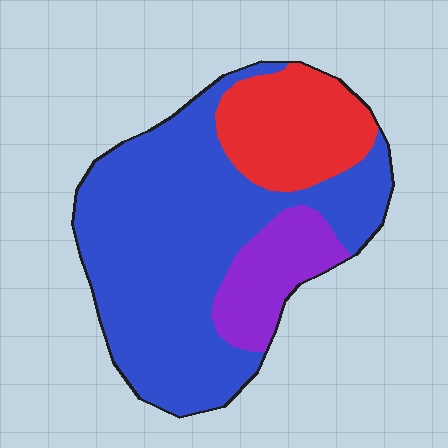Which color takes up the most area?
Blue, at roughly 65%.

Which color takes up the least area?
Purple, at roughly 15%.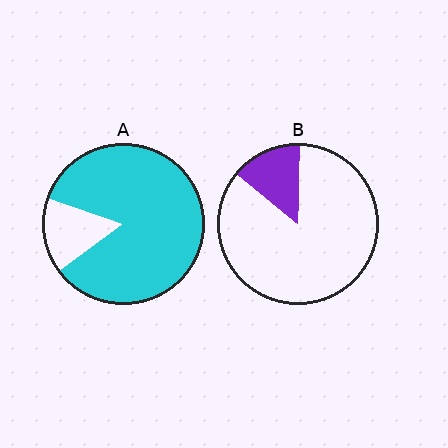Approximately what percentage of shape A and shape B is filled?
A is approximately 85% and B is approximately 15%.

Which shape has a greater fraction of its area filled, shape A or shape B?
Shape A.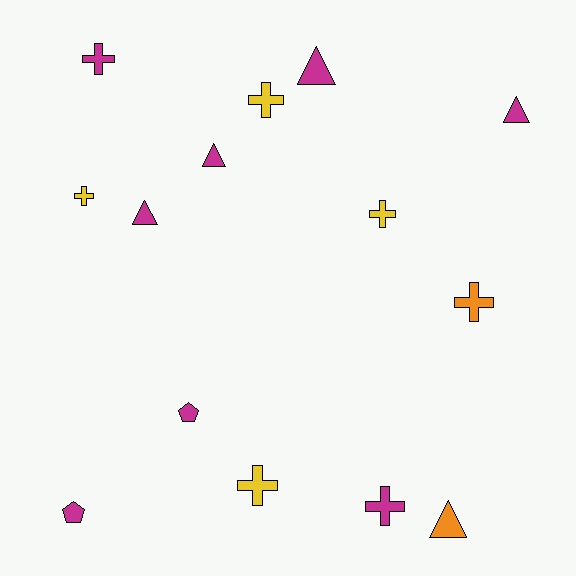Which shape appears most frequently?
Cross, with 7 objects.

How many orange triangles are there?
There is 1 orange triangle.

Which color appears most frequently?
Magenta, with 8 objects.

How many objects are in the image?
There are 14 objects.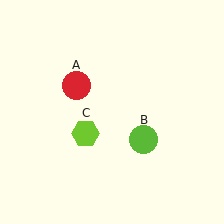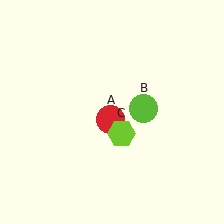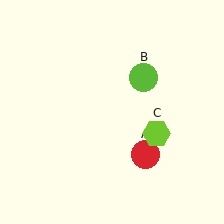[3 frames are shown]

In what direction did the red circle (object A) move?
The red circle (object A) moved down and to the right.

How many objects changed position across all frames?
3 objects changed position: red circle (object A), lime circle (object B), lime hexagon (object C).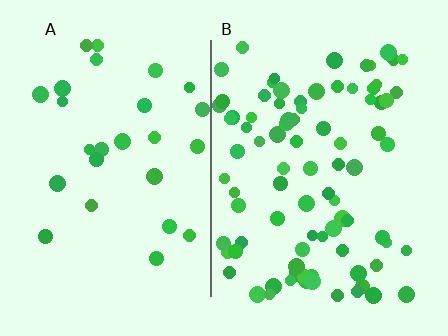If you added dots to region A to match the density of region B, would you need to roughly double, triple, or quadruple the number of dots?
Approximately triple.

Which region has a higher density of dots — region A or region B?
B (the right).